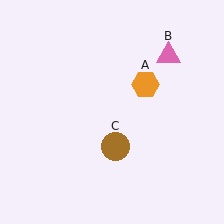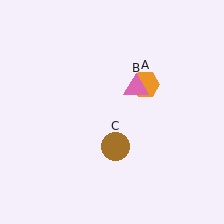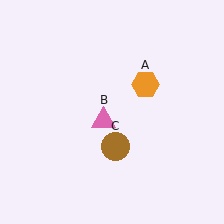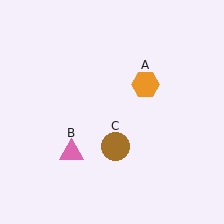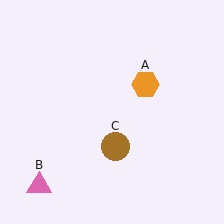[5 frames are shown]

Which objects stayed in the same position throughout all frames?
Orange hexagon (object A) and brown circle (object C) remained stationary.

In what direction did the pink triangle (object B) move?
The pink triangle (object B) moved down and to the left.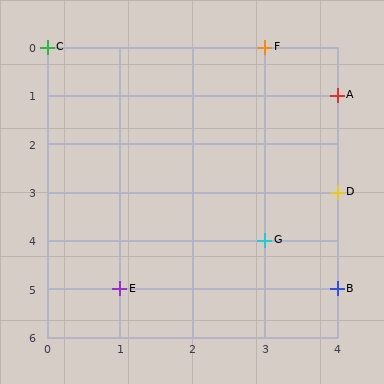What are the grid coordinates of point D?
Point D is at grid coordinates (4, 3).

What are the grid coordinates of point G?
Point G is at grid coordinates (3, 4).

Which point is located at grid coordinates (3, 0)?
Point F is at (3, 0).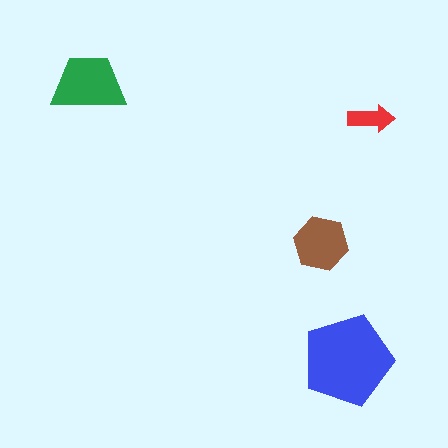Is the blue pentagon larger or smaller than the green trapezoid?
Larger.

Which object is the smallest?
The red arrow.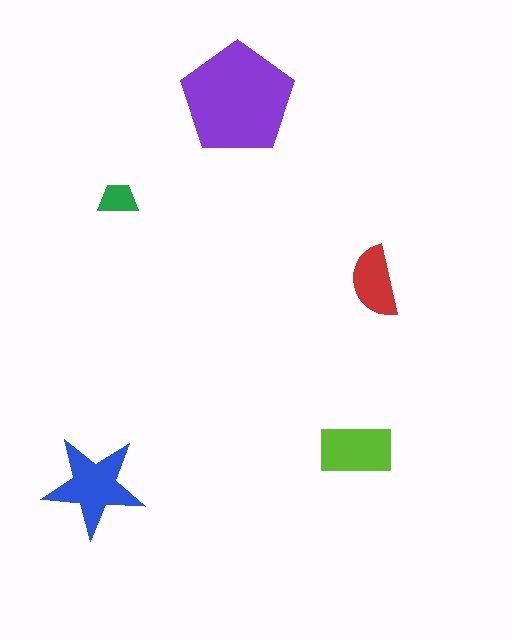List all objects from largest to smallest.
The purple pentagon, the blue star, the lime rectangle, the red semicircle, the green trapezoid.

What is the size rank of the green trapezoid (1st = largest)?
5th.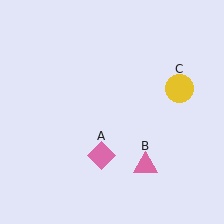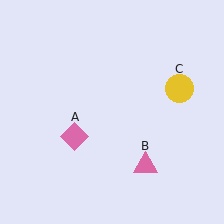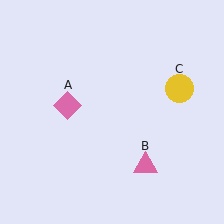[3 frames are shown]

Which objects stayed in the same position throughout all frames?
Pink triangle (object B) and yellow circle (object C) remained stationary.